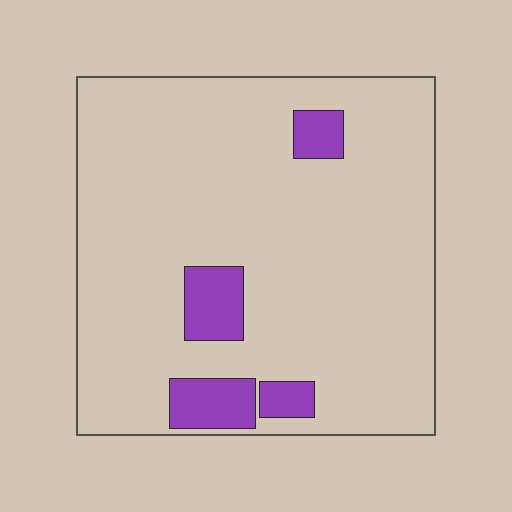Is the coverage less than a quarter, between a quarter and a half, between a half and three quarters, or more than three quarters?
Less than a quarter.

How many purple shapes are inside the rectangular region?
4.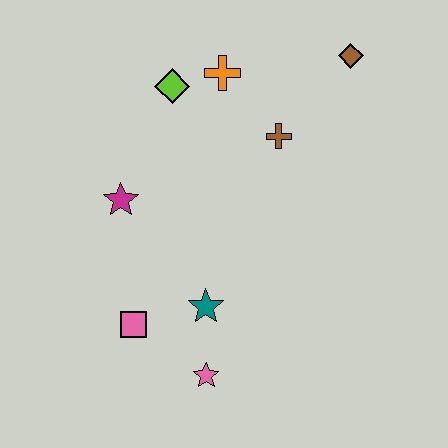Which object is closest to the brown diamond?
The brown cross is closest to the brown diamond.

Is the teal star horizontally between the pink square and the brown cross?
Yes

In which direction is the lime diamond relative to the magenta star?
The lime diamond is above the magenta star.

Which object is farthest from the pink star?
The brown diamond is farthest from the pink star.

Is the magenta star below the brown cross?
Yes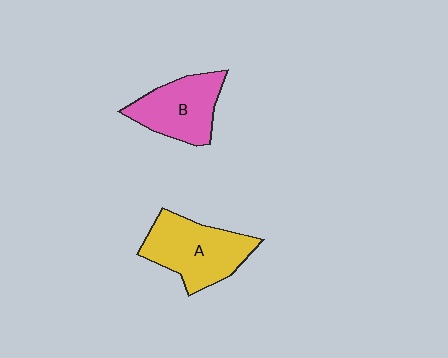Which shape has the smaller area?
Shape B (pink).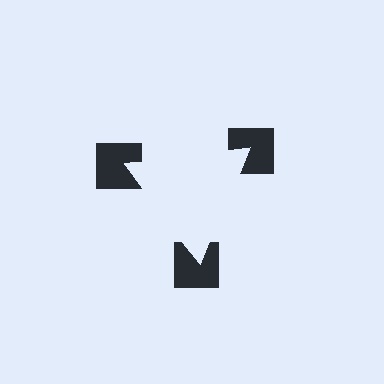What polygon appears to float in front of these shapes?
An illusory triangle — its edges are inferred from the aligned wedge cuts in the notched squares, not physically drawn.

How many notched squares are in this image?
There are 3 — one at each vertex of the illusory triangle.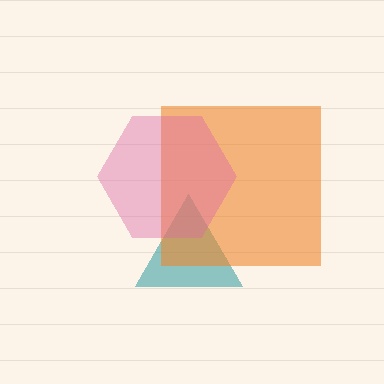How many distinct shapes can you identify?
There are 3 distinct shapes: a teal triangle, an orange square, a pink hexagon.